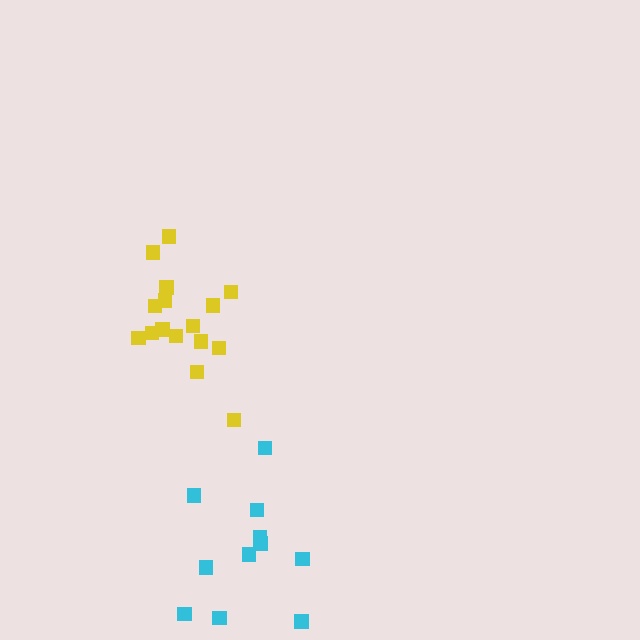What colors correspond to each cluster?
The clusters are colored: yellow, cyan.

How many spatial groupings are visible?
There are 2 spatial groupings.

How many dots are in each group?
Group 1: 16 dots, Group 2: 11 dots (27 total).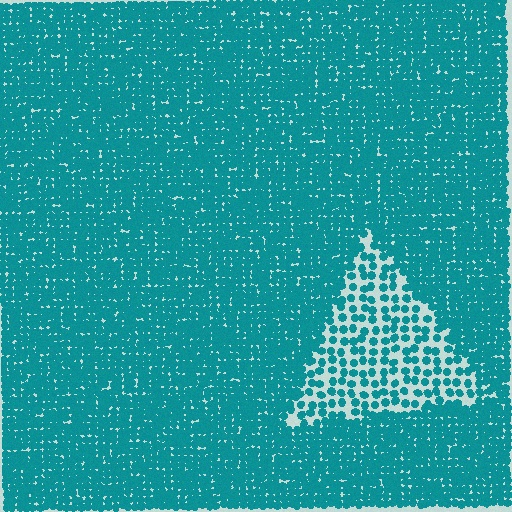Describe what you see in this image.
The image contains small teal elements arranged at two different densities. A triangle-shaped region is visible where the elements are less densely packed than the surrounding area.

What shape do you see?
I see a triangle.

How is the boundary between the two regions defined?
The boundary is defined by a change in element density (approximately 2.4x ratio). All elements are the same color, size, and shape.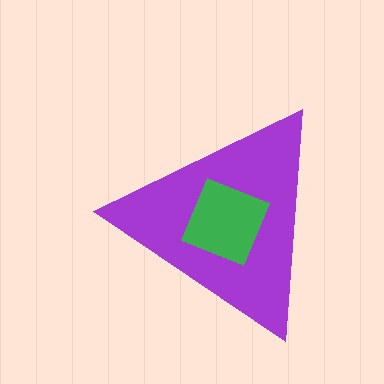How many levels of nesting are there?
2.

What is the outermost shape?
The purple triangle.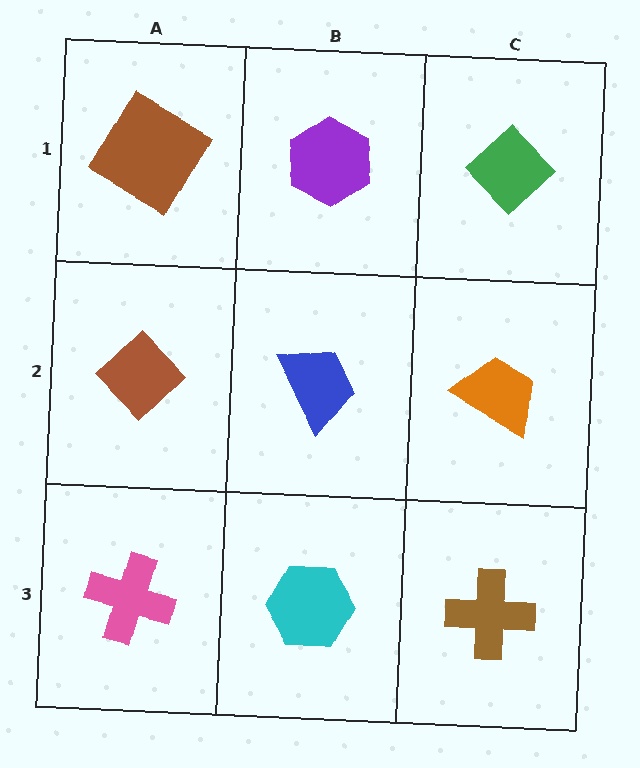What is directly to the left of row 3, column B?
A pink cross.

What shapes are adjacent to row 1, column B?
A blue trapezoid (row 2, column B), a brown diamond (row 1, column A), a green diamond (row 1, column C).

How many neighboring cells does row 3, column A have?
2.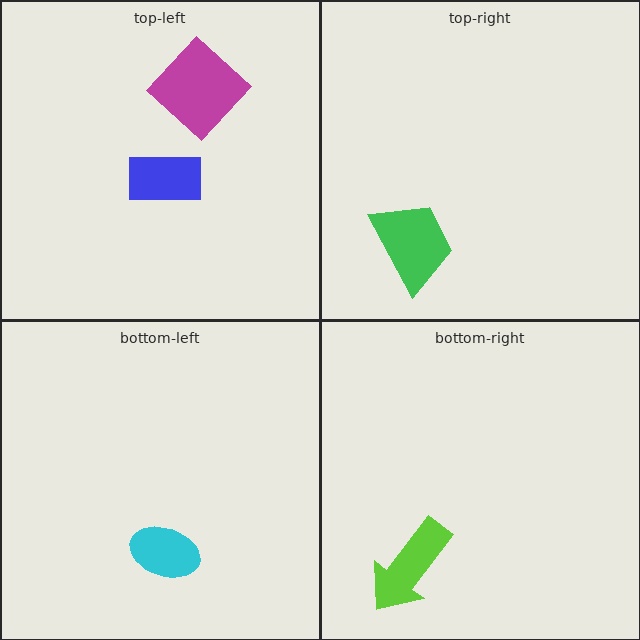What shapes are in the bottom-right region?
The lime arrow.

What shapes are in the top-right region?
The green trapezoid.